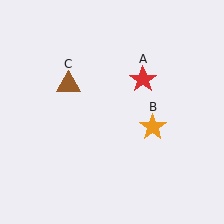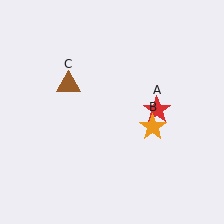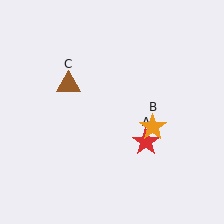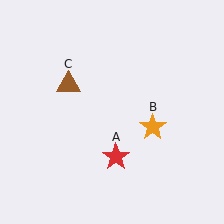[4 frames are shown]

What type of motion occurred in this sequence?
The red star (object A) rotated clockwise around the center of the scene.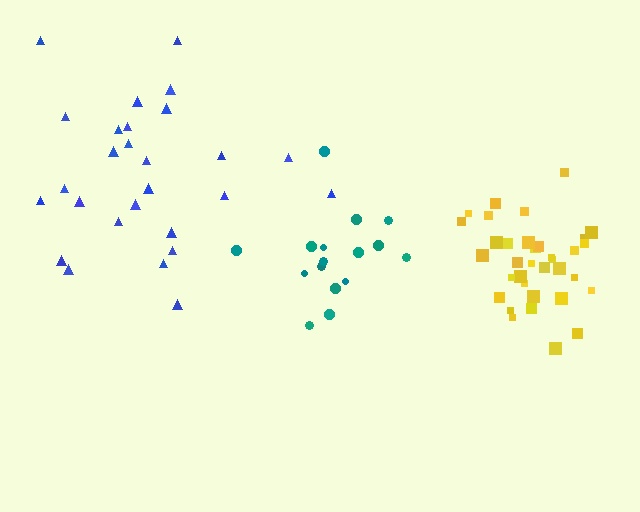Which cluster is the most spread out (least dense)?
Blue.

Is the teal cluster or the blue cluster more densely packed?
Teal.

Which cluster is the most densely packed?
Yellow.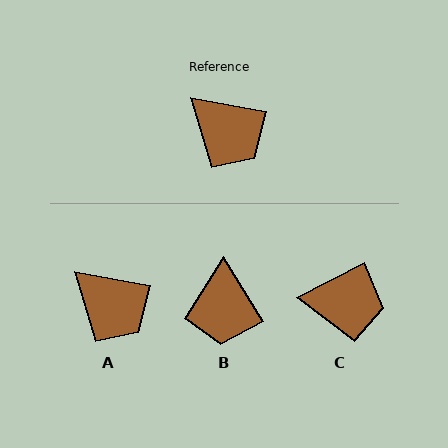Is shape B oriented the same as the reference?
No, it is off by about 48 degrees.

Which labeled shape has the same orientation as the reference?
A.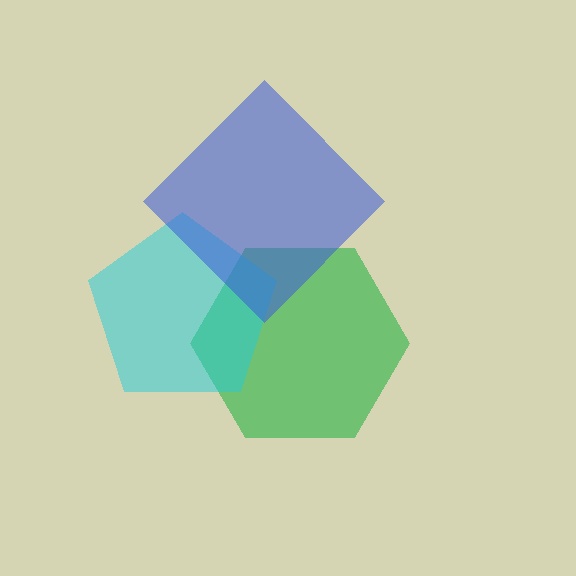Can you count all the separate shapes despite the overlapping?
Yes, there are 3 separate shapes.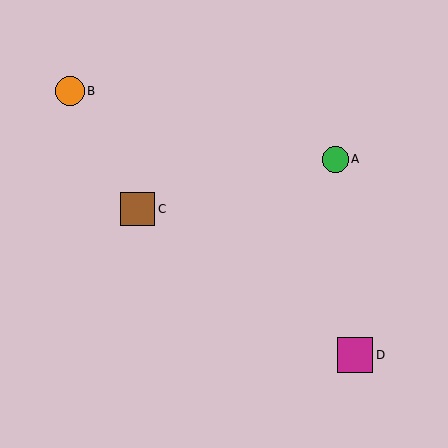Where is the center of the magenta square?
The center of the magenta square is at (355, 355).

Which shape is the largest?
The magenta square (labeled D) is the largest.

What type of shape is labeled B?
Shape B is an orange circle.